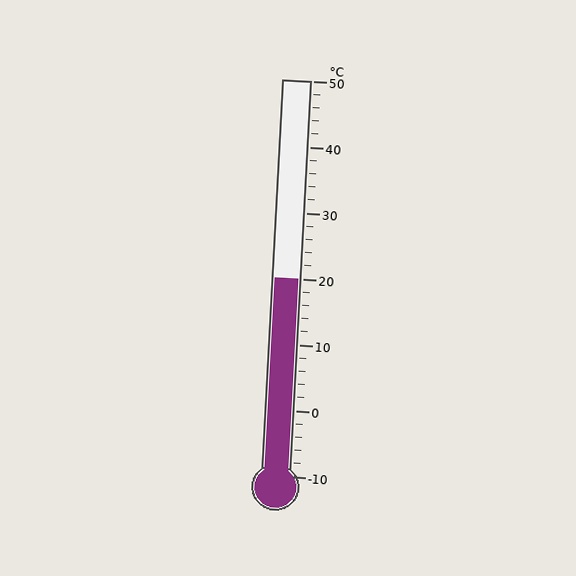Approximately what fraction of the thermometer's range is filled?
The thermometer is filled to approximately 50% of its range.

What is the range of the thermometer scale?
The thermometer scale ranges from -10°C to 50°C.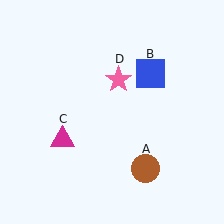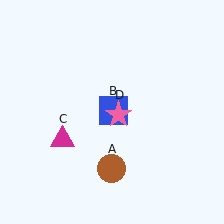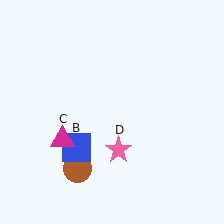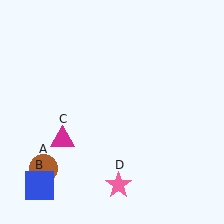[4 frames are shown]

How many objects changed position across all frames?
3 objects changed position: brown circle (object A), blue square (object B), pink star (object D).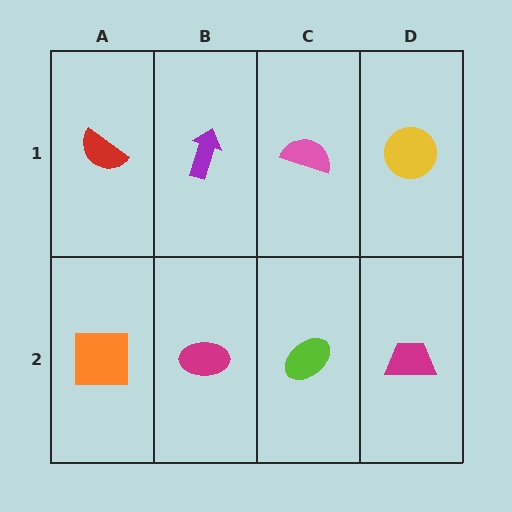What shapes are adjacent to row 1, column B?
A magenta ellipse (row 2, column B), a red semicircle (row 1, column A), a pink semicircle (row 1, column C).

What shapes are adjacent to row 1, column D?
A magenta trapezoid (row 2, column D), a pink semicircle (row 1, column C).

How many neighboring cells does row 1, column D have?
2.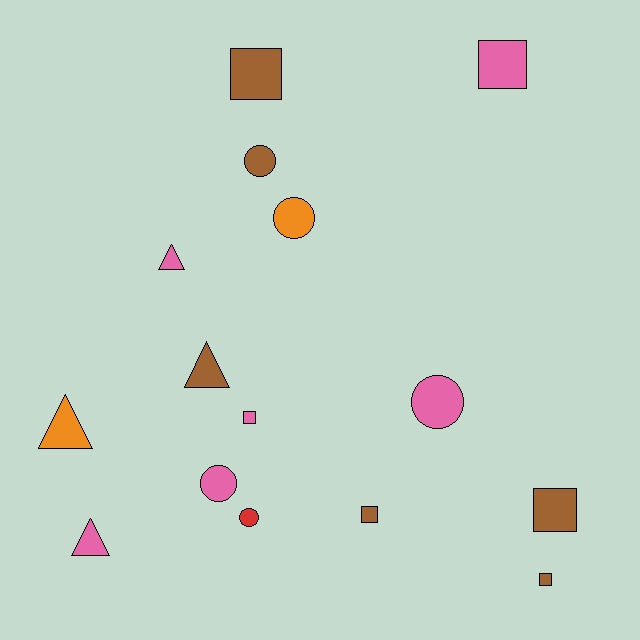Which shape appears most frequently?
Square, with 6 objects.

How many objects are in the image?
There are 15 objects.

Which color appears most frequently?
Brown, with 6 objects.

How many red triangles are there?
There are no red triangles.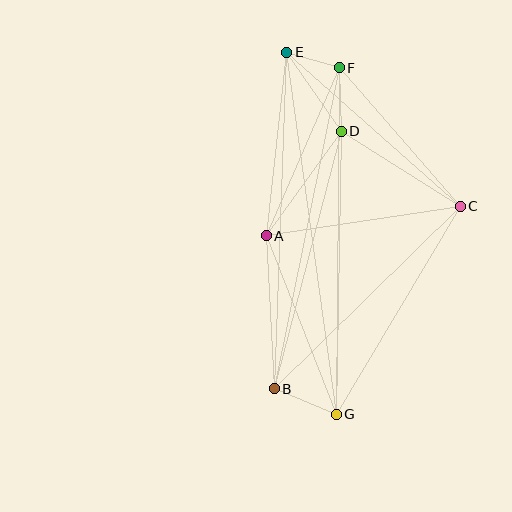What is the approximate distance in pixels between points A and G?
The distance between A and G is approximately 192 pixels.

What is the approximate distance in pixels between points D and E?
The distance between D and E is approximately 96 pixels.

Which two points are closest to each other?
Points E and F are closest to each other.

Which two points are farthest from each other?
Points E and G are farthest from each other.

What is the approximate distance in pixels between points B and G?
The distance between B and G is approximately 67 pixels.